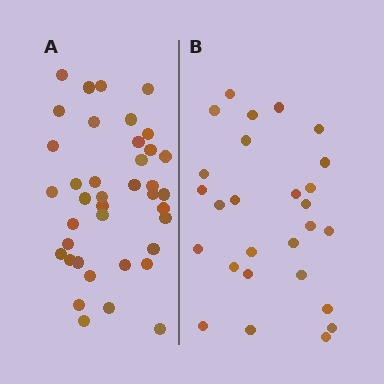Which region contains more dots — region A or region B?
Region A (the left region) has more dots.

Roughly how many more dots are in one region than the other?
Region A has roughly 12 or so more dots than region B.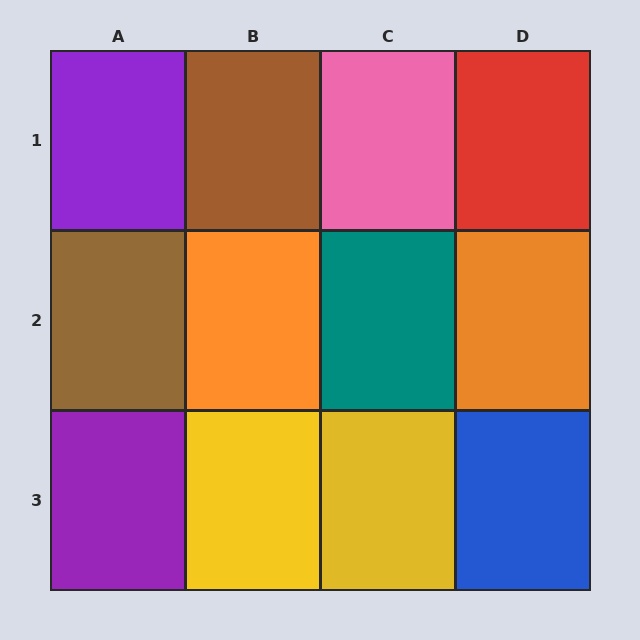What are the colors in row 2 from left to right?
Brown, orange, teal, orange.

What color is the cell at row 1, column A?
Purple.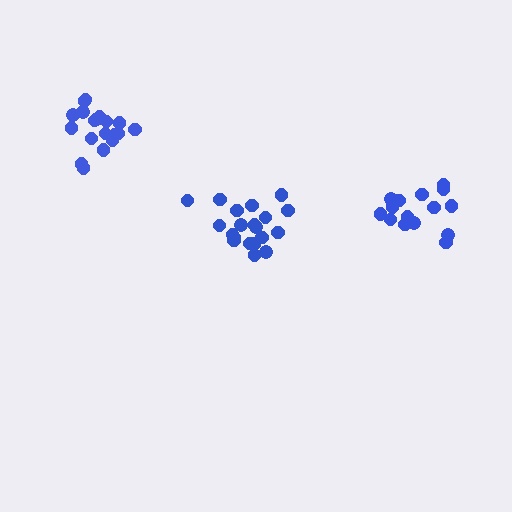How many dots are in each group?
Group 1: 17 dots, Group 2: 20 dots, Group 3: 19 dots (56 total).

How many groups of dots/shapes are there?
There are 3 groups.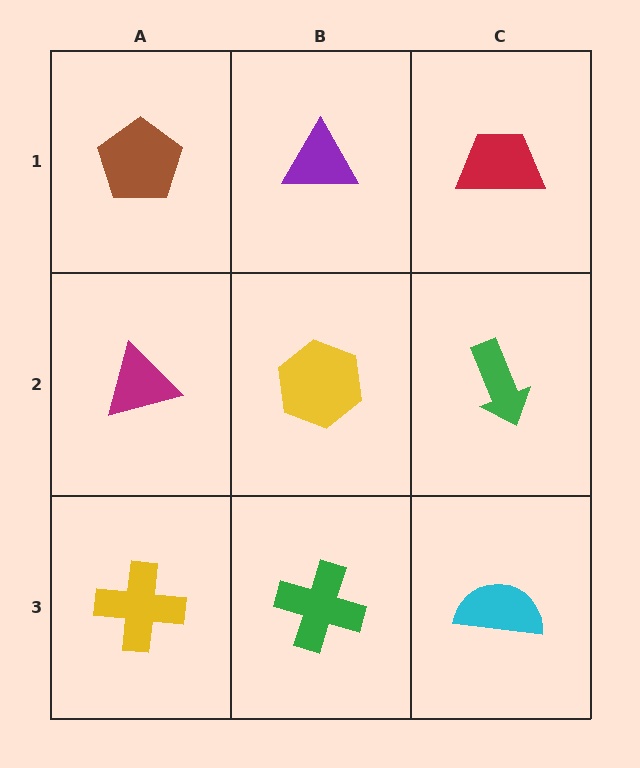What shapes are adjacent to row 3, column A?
A magenta triangle (row 2, column A), a green cross (row 3, column B).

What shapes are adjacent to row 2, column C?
A red trapezoid (row 1, column C), a cyan semicircle (row 3, column C), a yellow hexagon (row 2, column B).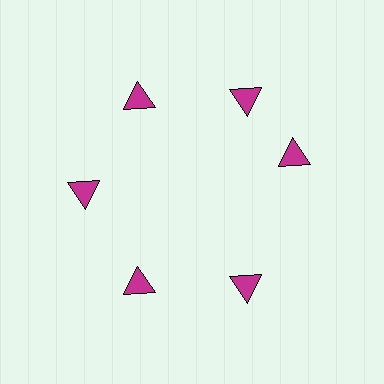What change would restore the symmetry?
The symmetry would be restored by rotating it back into even spacing with its neighbors so that all 6 triangles sit at equal angles and equal distance from the center.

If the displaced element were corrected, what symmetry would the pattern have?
It would have 6-fold rotational symmetry — the pattern would map onto itself every 60 degrees.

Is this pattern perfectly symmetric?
No. The 6 magenta triangles are arranged in a ring, but one element near the 3 o'clock position is rotated out of alignment along the ring, breaking the 6-fold rotational symmetry.